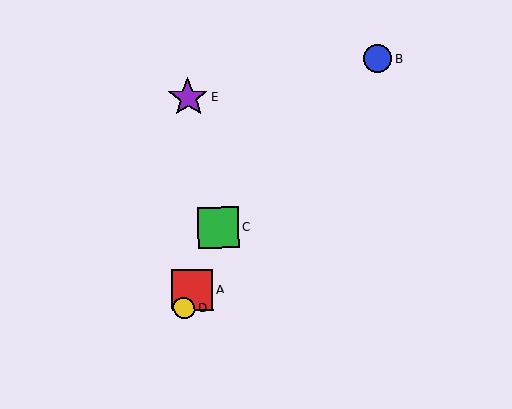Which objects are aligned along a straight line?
Objects A, C, D are aligned along a straight line.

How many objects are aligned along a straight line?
3 objects (A, C, D) are aligned along a straight line.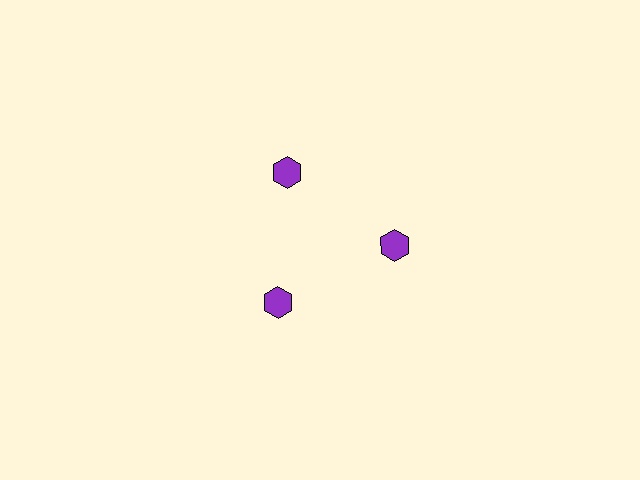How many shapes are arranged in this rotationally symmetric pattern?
There are 3 shapes, arranged in 3 groups of 1.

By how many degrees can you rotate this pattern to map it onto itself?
The pattern maps onto itself every 120 degrees of rotation.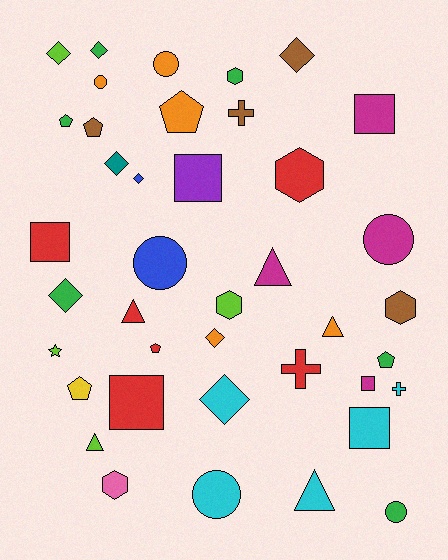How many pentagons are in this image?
There are 6 pentagons.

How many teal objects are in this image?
There is 1 teal object.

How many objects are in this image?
There are 40 objects.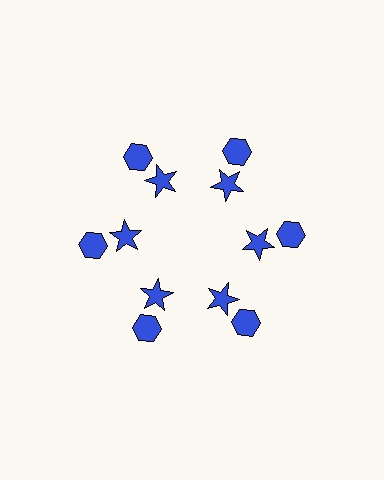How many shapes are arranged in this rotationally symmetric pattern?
There are 12 shapes, arranged in 6 groups of 2.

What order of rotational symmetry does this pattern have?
This pattern has 6-fold rotational symmetry.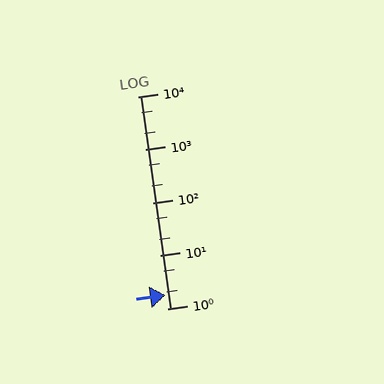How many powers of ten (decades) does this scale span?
The scale spans 4 decades, from 1 to 10000.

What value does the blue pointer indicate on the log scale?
The pointer indicates approximately 1.8.